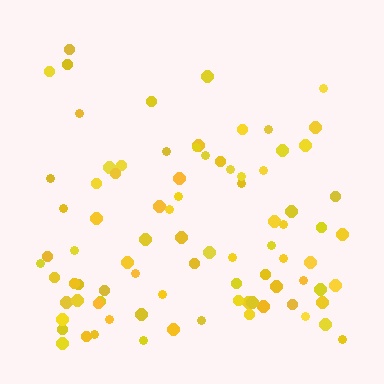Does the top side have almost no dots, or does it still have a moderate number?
Still a moderate number, just noticeably fewer than the bottom.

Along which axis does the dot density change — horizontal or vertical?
Vertical.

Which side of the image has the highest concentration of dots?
The bottom.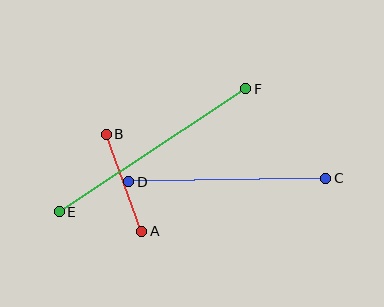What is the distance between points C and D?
The distance is approximately 197 pixels.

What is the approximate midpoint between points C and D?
The midpoint is at approximately (227, 180) pixels.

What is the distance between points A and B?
The distance is approximately 103 pixels.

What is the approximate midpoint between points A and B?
The midpoint is at approximately (124, 183) pixels.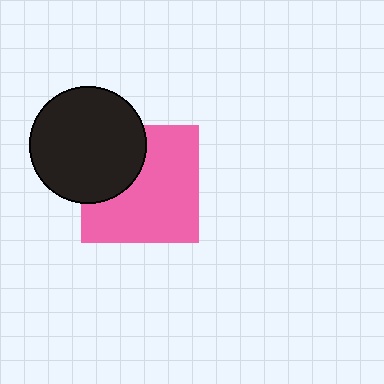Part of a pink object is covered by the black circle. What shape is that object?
It is a square.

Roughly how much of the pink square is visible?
Most of it is visible (roughly 69%).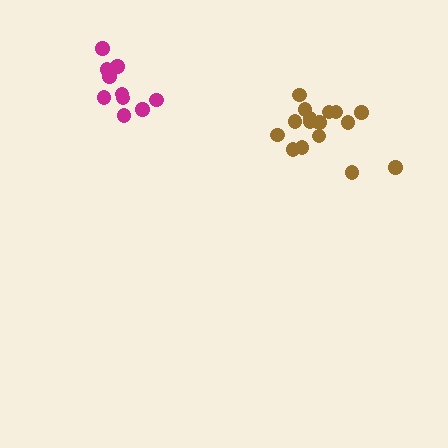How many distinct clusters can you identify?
There are 2 distinct clusters.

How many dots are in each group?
Group 1: 16 dots, Group 2: 10 dots (26 total).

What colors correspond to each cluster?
The clusters are colored: brown, magenta.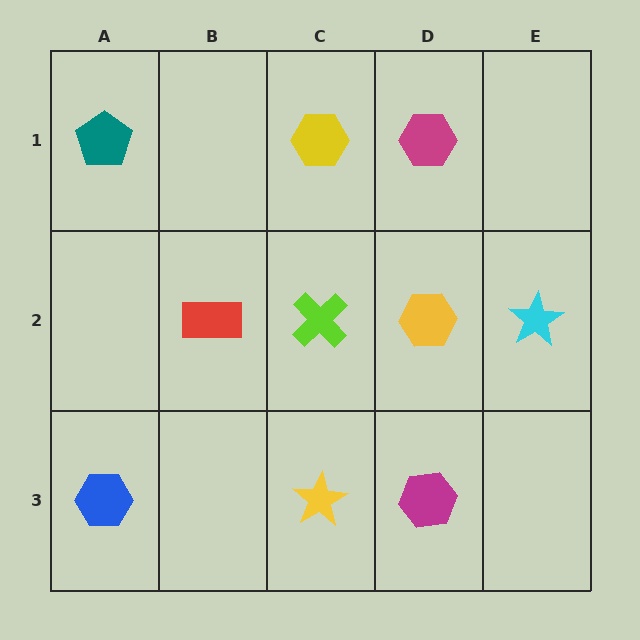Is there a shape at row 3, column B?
No, that cell is empty.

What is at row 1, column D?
A magenta hexagon.